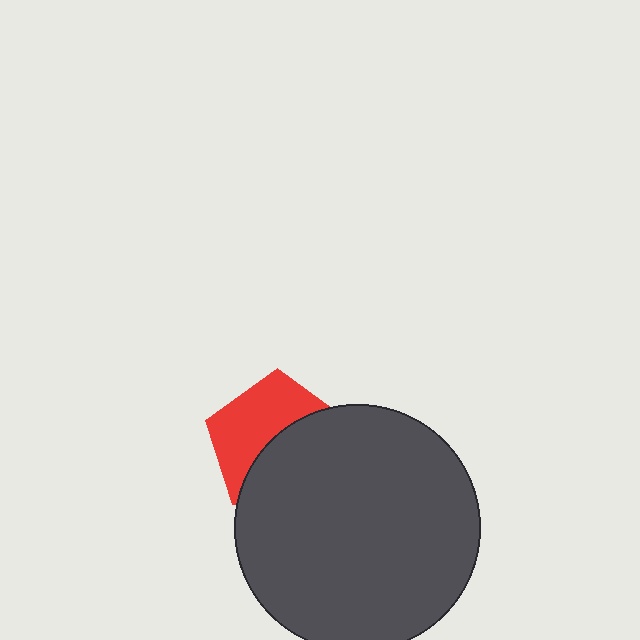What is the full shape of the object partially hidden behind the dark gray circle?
The partially hidden object is a red pentagon.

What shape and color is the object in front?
The object in front is a dark gray circle.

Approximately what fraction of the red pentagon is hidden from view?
Roughly 52% of the red pentagon is hidden behind the dark gray circle.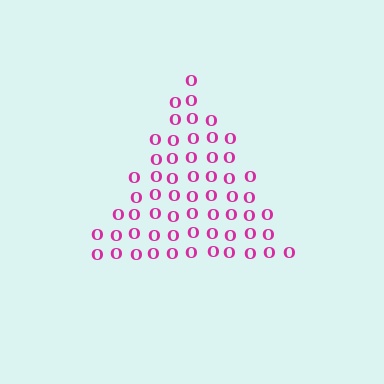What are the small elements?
The small elements are letter O's.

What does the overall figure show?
The overall figure shows a triangle.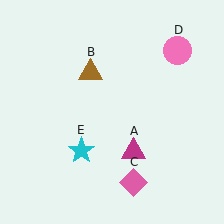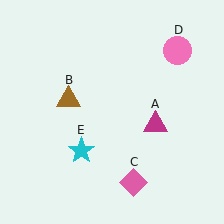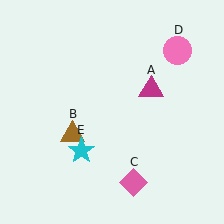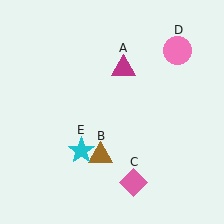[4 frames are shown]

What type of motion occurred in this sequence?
The magenta triangle (object A), brown triangle (object B) rotated counterclockwise around the center of the scene.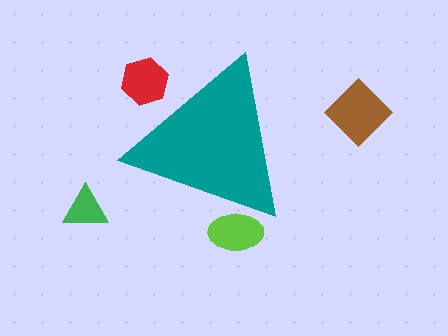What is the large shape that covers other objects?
A teal triangle.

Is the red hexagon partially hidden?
Yes, the red hexagon is partially hidden behind the teal triangle.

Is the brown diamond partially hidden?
No, the brown diamond is fully visible.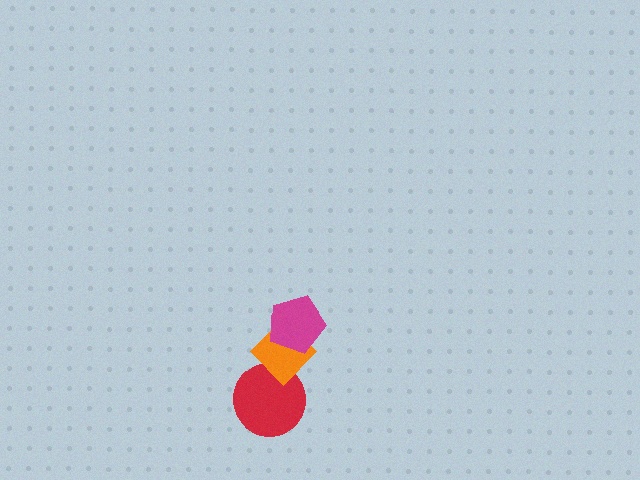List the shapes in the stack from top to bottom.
From top to bottom: the magenta pentagon, the orange diamond, the red circle.